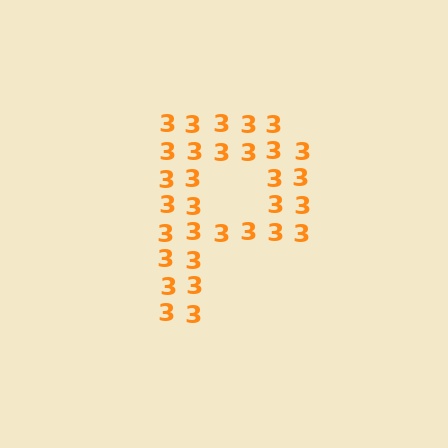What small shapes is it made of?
It is made of small digit 3's.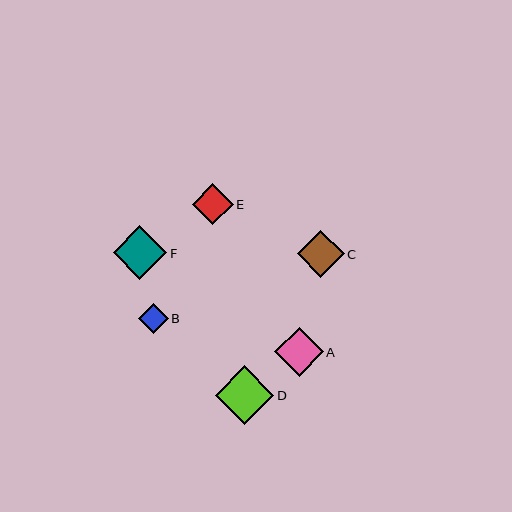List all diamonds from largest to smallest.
From largest to smallest: D, F, A, C, E, B.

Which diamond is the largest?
Diamond D is the largest with a size of approximately 59 pixels.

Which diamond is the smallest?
Diamond B is the smallest with a size of approximately 30 pixels.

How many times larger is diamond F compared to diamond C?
Diamond F is approximately 1.1 times the size of diamond C.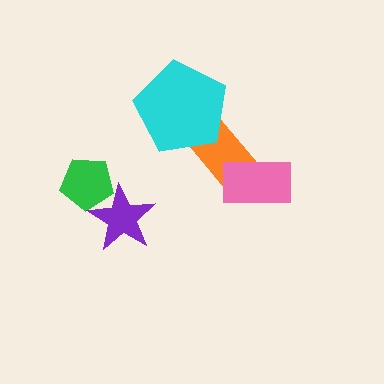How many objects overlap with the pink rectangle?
1 object overlaps with the pink rectangle.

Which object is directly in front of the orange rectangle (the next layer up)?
The pink rectangle is directly in front of the orange rectangle.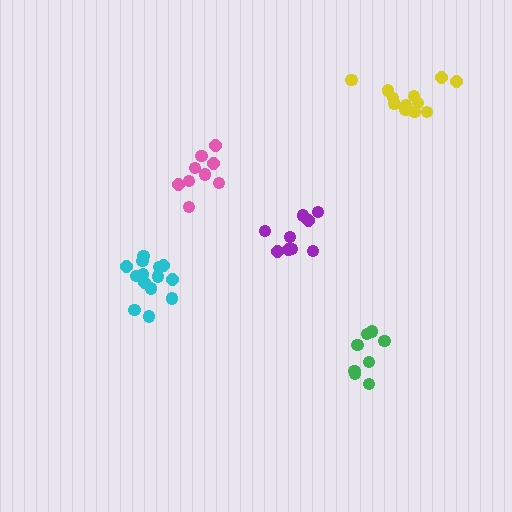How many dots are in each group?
Group 1: 14 dots, Group 2: 12 dots, Group 3: 9 dots, Group 4: 9 dots, Group 5: 8 dots (52 total).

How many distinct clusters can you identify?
There are 5 distinct clusters.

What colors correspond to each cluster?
The clusters are colored: cyan, yellow, pink, purple, green.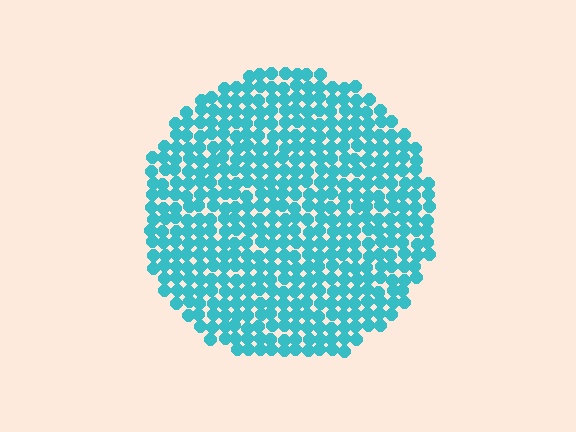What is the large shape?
The large shape is a circle.